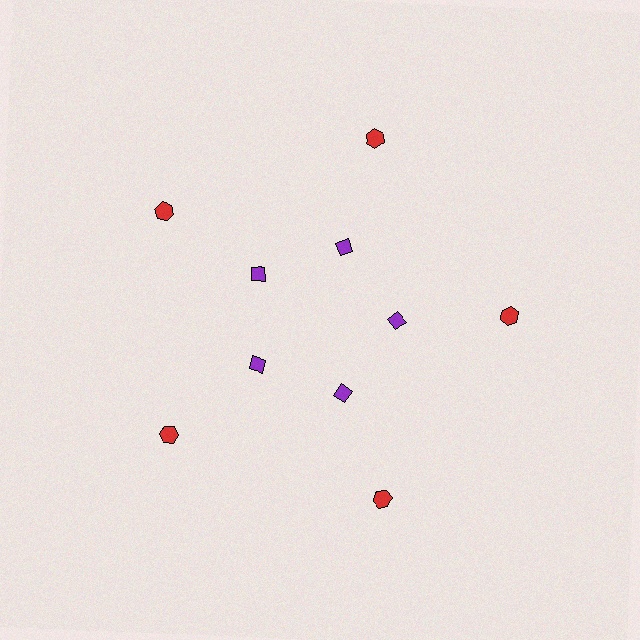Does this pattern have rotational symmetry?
Yes, this pattern has 5-fold rotational symmetry. It looks the same after rotating 72 degrees around the center.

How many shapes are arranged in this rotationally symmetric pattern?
There are 10 shapes, arranged in 5 groups of 2.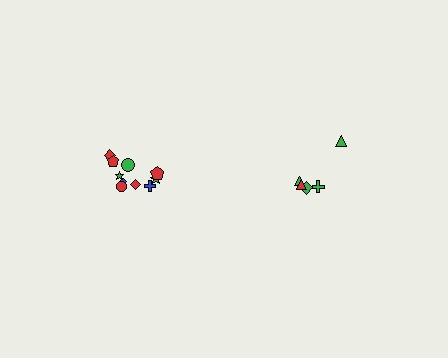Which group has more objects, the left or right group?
The left group.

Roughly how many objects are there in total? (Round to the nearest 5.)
Roughly 15 objects in total.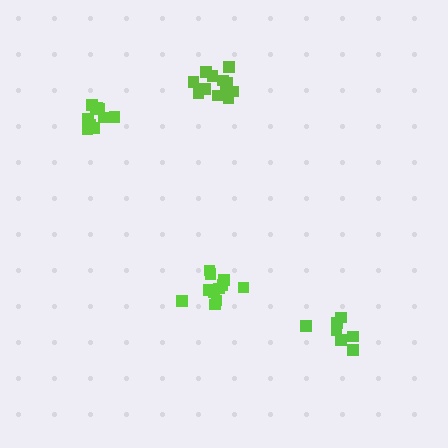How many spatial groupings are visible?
There are 4 spatial groupings.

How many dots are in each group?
Group 1: 13 dots, Group 2: 12 dots, Group 3: 10 dots, Group 4: 7 dots (42 total).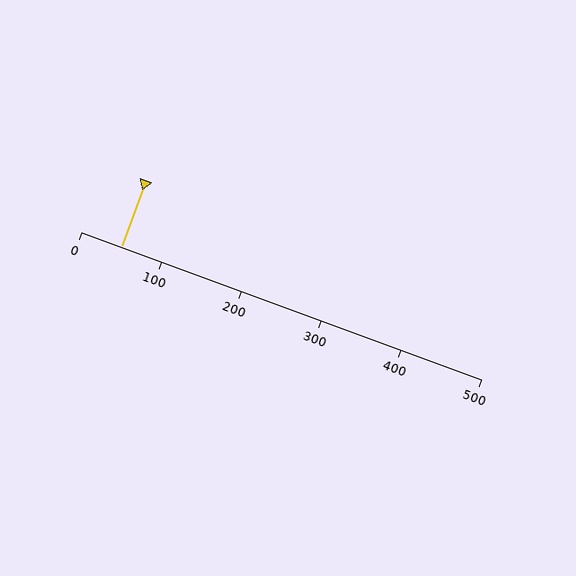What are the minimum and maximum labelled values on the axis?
The axis runs from 0 to 500.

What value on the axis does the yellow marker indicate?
The marker indicates approximately 50.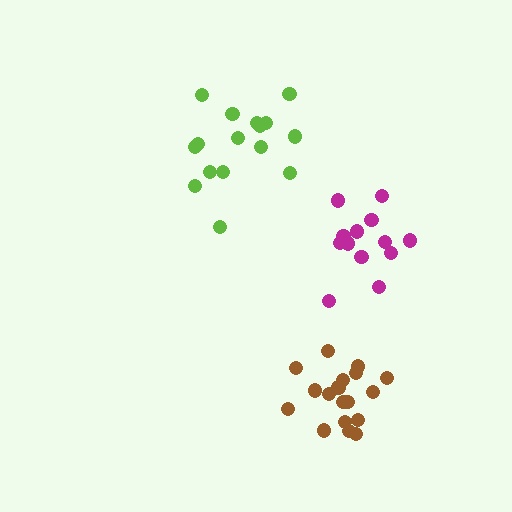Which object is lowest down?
The brown cluster is bottommost.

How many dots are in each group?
Group 1: 13 dots, Group 2: 16 dots, Group 3: 18 dots (47 total).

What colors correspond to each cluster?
The clusters are colored: magenta, lime, brown.